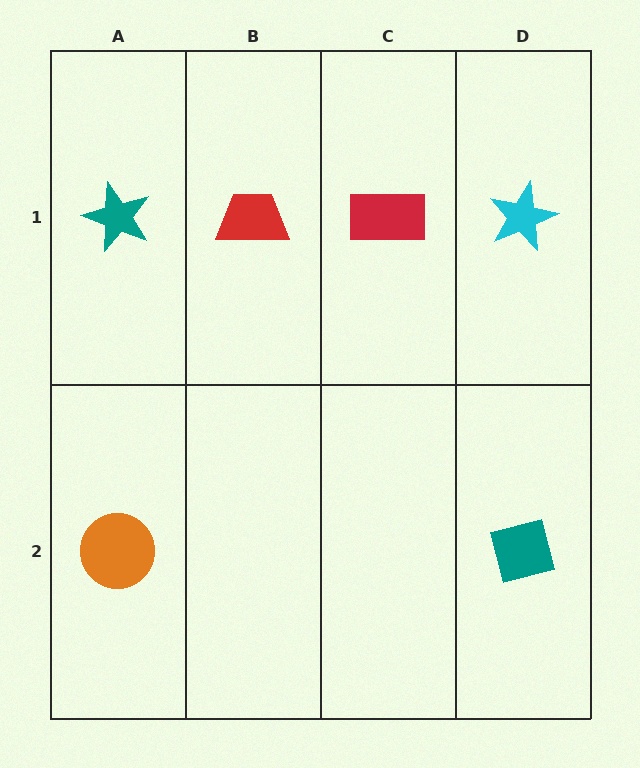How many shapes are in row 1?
4 shapes.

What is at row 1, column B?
A red trapezoid.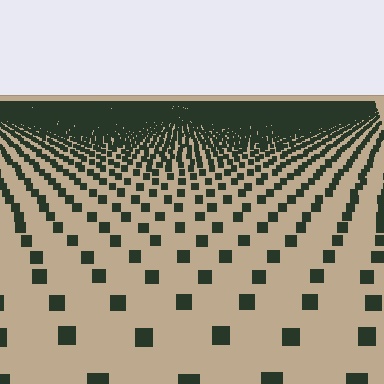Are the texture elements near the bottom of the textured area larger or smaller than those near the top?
Larger. Near the bottom, elements are closer to the viewer and appear at a bigger on-screen size.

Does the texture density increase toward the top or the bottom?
Density increases toward the top.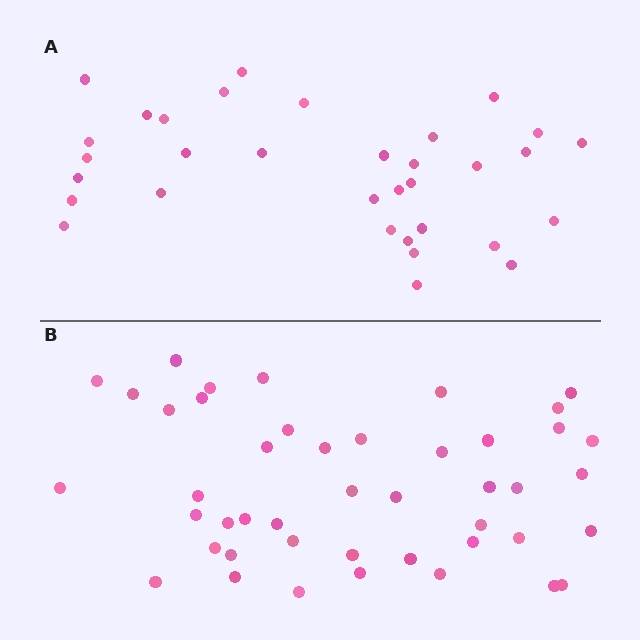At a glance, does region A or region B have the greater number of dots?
Region B (the bottom region) has more dots.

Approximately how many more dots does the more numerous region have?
Region B has roughly 12 or so more dots than region A.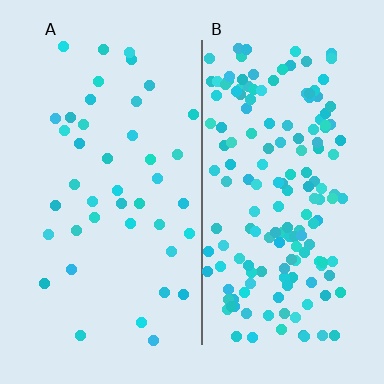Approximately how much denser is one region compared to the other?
Approximately 3.9× — region B over region A.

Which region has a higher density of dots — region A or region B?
B (the right).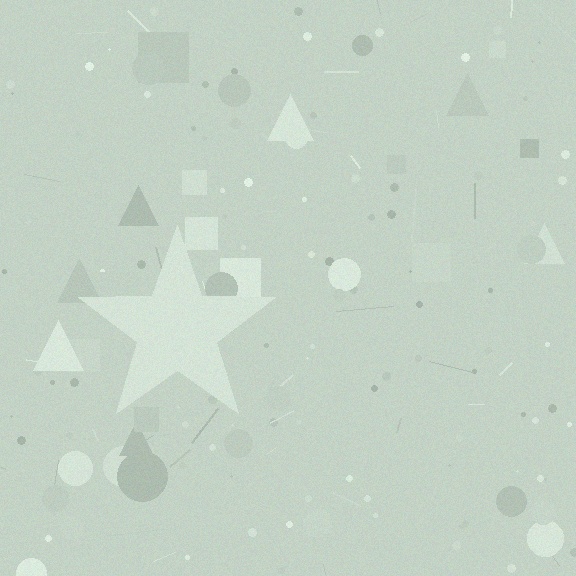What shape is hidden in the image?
A star is hidden in the image.